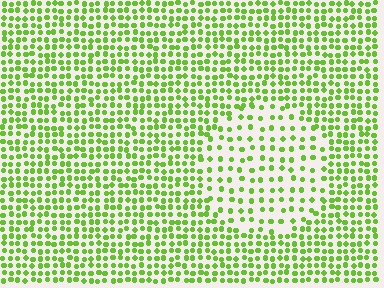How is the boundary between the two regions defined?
The boundary is defined by a change in element density (approximately 2.0x ratio). All elements are the same color, size, and shape.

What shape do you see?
I see a circle.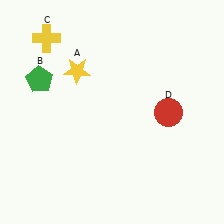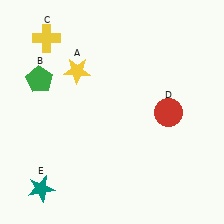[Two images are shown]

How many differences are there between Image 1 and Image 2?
There is 1 difference between the two images.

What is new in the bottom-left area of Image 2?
A teal star (E) was added in the bottom-left area of Image 2.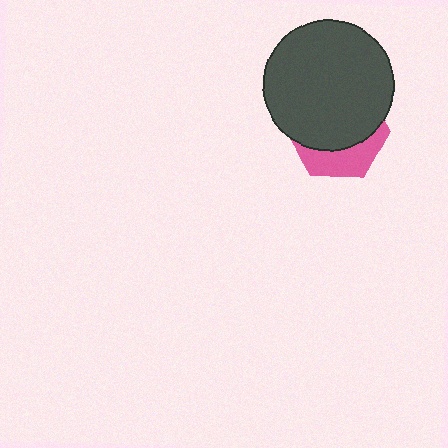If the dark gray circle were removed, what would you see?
You would see the complete pink hexagon.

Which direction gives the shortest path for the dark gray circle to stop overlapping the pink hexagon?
Moving up gives the shortest separation.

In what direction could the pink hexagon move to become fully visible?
The pink hexagon could move down. That would shift it out from behind the dark gray circle entirely.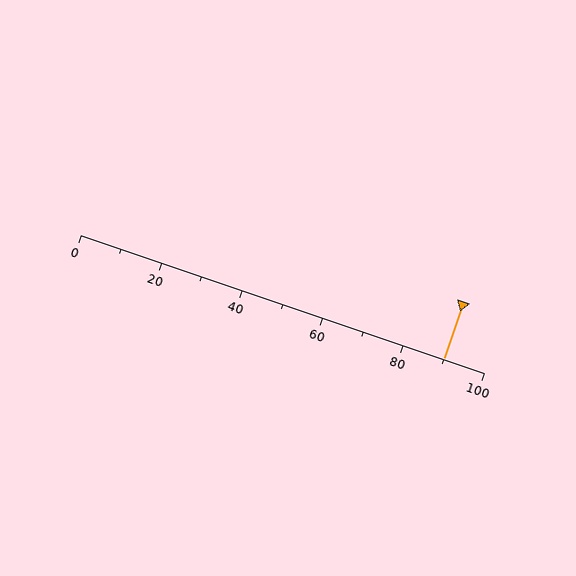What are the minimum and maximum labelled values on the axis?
The axis runs from 0 to 100.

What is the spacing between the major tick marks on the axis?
The major ticks are spaced 20 apart.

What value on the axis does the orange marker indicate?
The marker indicates approximately 90.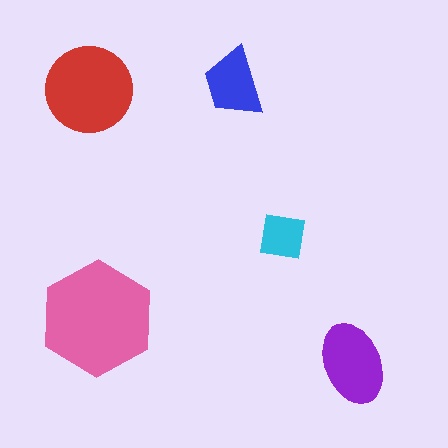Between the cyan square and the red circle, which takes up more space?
The red circle.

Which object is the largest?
The pink hexagon.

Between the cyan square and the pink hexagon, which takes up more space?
The pink hexagon.